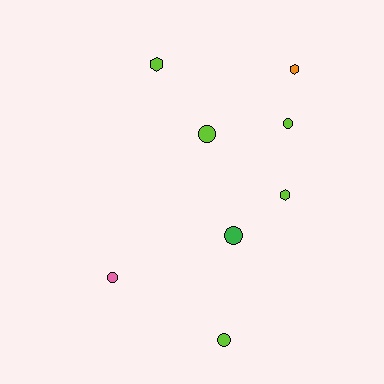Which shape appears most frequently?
Circle, with 5 objects.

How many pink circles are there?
There is 1 pink circle.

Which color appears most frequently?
Lime, with 5 objects.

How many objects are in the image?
There are 8 objects.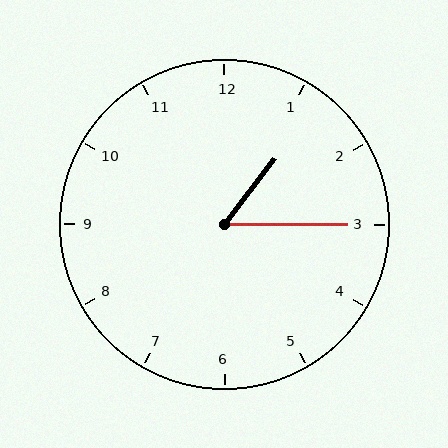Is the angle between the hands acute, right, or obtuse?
It is acute.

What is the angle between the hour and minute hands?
Approximately 52 degrees.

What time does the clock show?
1:15.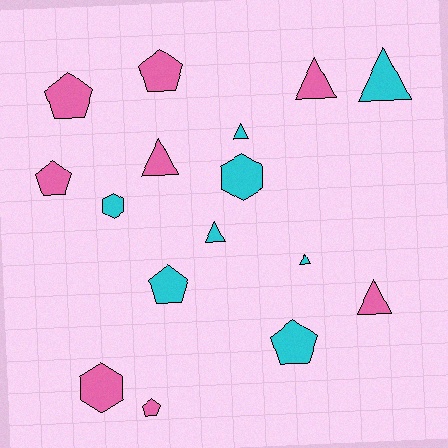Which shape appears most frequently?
Triangle, with 7 objects.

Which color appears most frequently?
Pink, with 8 objects.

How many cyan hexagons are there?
There are 2 cyan hexagons.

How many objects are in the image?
There are 16 objects.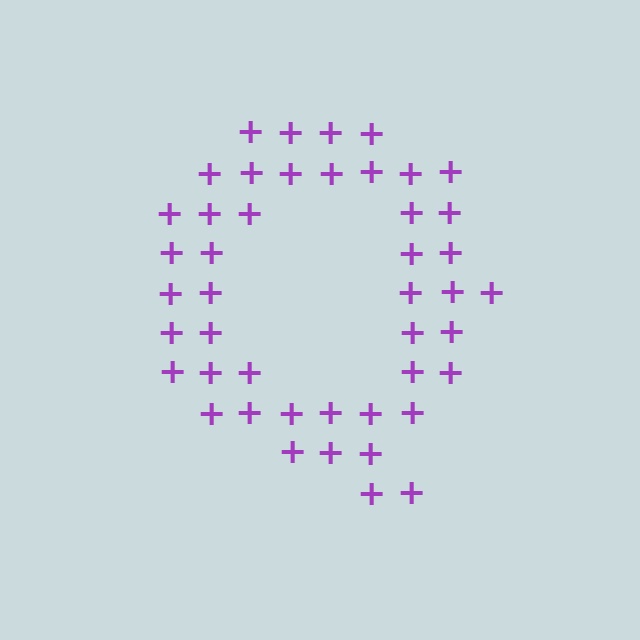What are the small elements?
The small elements are plus signs.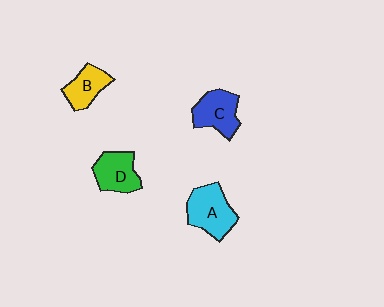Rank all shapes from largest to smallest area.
From largest to smallest: A (cyan), C (blue), D (green), B (yellow).